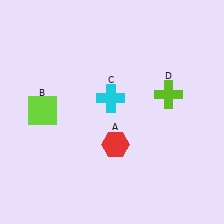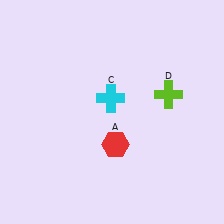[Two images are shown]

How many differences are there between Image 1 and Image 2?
There is 1 difference between the two images.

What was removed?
The lime square (B) was removed in Image 2.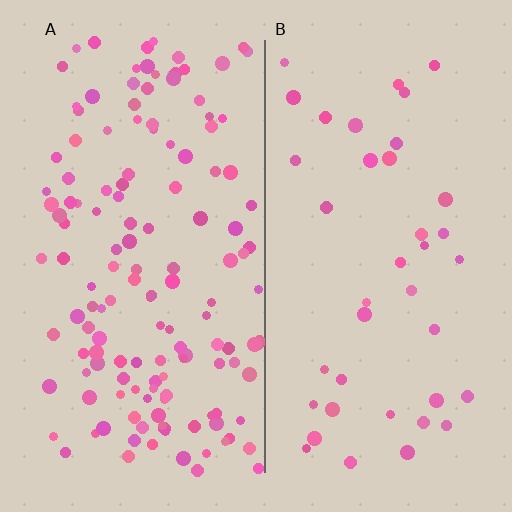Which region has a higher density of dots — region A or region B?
A (the left).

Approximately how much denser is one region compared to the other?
Approximately 3.5× — region A over region B.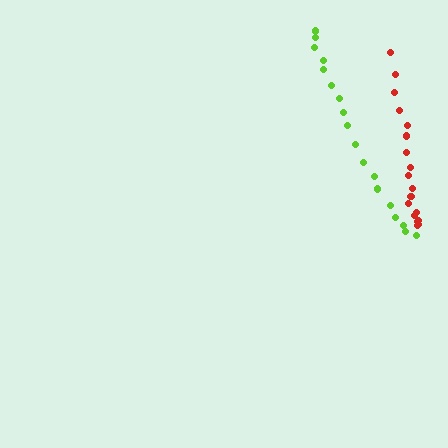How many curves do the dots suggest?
There are 2 distinct paths.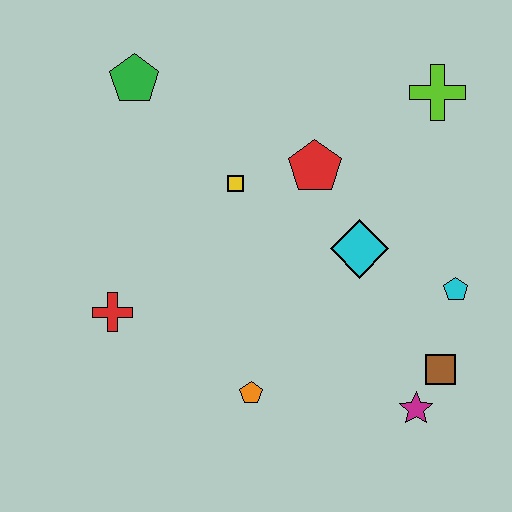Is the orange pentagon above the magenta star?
Yes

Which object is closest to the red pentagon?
The yellow square is closest to the red pentagon.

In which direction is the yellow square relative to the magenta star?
The yellow square is above the magenta star.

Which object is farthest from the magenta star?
The green pentagon is farthest from the magenta star.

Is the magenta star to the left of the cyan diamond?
No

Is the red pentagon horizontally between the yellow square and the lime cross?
Yes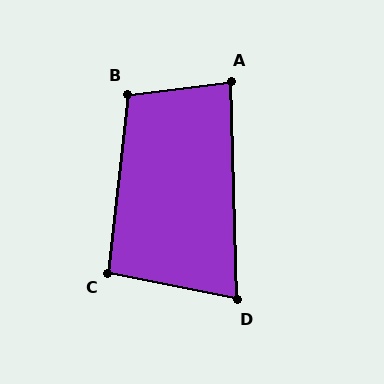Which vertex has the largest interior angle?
B, at approximately 103 degrees.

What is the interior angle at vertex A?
Approximately 85 degrees (acute).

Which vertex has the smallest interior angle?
D, at approximately 77 degrees.